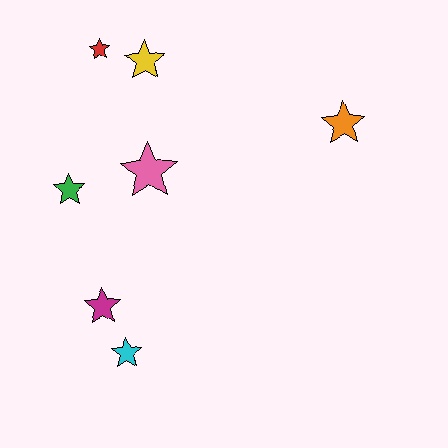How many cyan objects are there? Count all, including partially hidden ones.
There is 1 cyan object.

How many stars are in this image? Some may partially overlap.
There are 7 stars.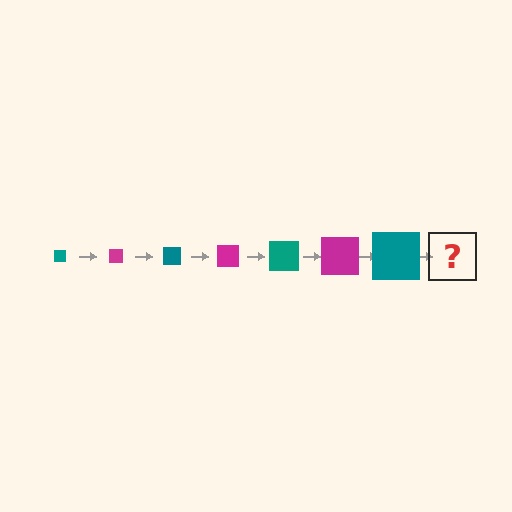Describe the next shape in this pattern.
It should be a magenta square, larger than the previous one.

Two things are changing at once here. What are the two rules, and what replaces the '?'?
The two rules are that the square grows larger each step and the color cycles through teal and magenta. The '?' should be a magenta square, larger than the previous one.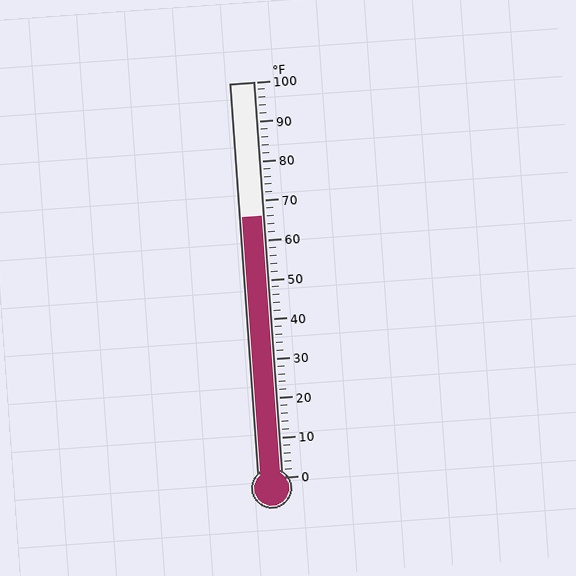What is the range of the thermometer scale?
The thermometer scale ranges from 0°F to 100°F.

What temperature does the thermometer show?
The thermometer shows approximately 66°F.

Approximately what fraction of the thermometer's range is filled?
The thermometer is filled to approximately 65% of its range.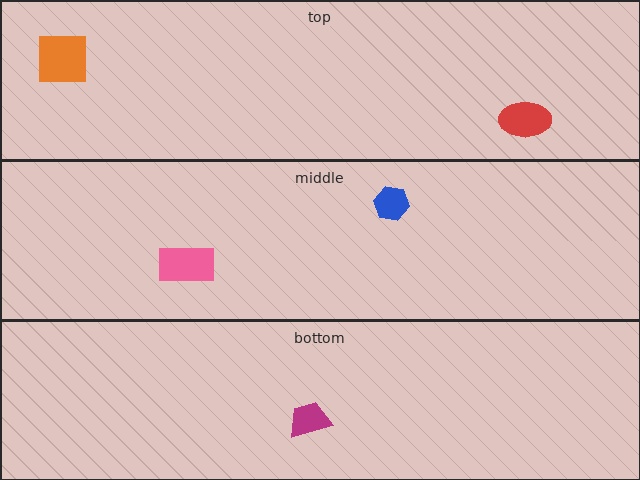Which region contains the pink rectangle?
The middle region.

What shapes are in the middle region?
The pink rectangle, the blue hexagon.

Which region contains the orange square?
The top region.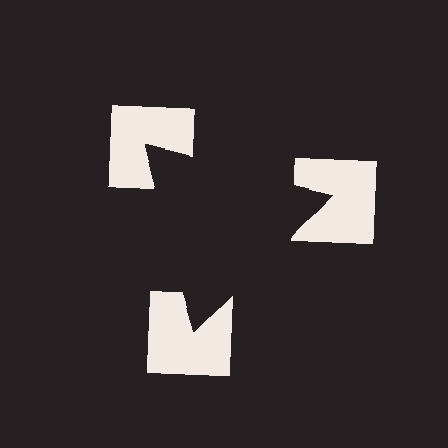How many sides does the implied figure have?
3 sides.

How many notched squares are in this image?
There are 3 — one at each vertex of the illusory triangle.